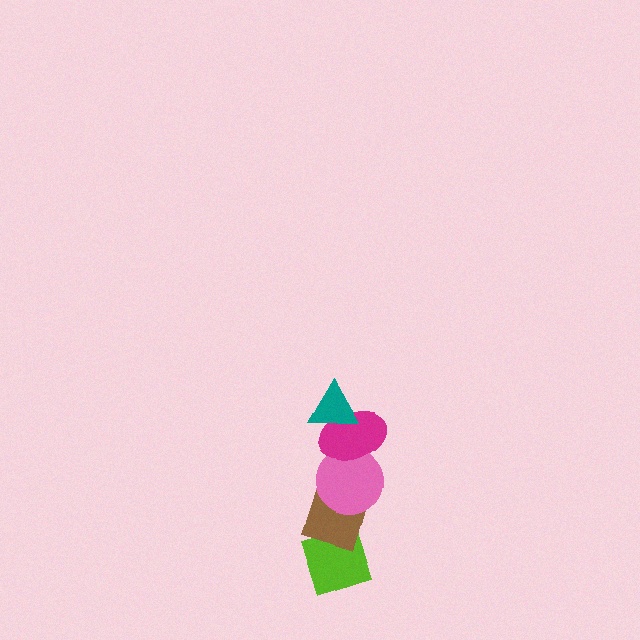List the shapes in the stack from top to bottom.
From top to bottom: the teal triangle, the magenta ellipse, the pink circle, the brown diamond, the lime diamond.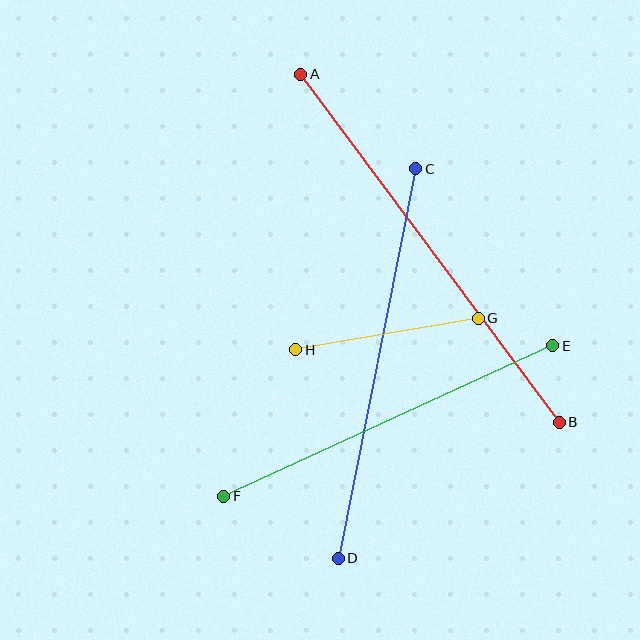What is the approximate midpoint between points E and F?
The midpoint is at approximately (388, 421) pixels.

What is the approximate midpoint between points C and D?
The midpoint is at approximately (377, 364) pixels.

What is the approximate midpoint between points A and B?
The midpoint is at approximately (430, 248) pixels.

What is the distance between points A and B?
The distance is approximately 434 pixels.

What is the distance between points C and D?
The distance is approximately 397 pixels.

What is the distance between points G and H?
The distance is approximately 185 pixels.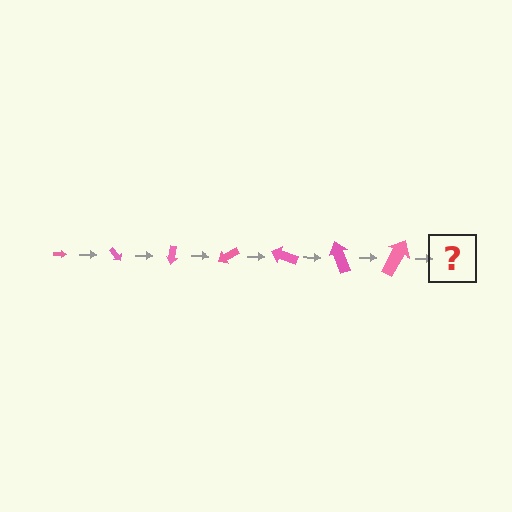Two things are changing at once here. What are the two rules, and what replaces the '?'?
The two rules are that the arrow grows larger each step and it rotates 50 degrees each step. The '?' should be an arrow, larger than the previous one and rotated 350 degrees from the start.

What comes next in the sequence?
The next element should be an arrow, larger than the previous one and rotated 350 degrees from the start.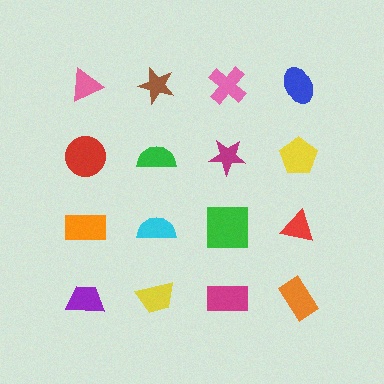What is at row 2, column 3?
A magenta star.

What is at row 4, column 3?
A magenta rectangle.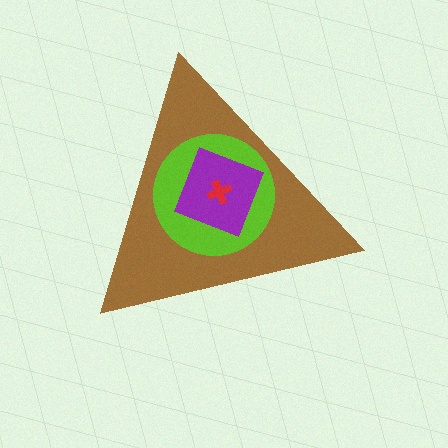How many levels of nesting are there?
4.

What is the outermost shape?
The brown triangle.